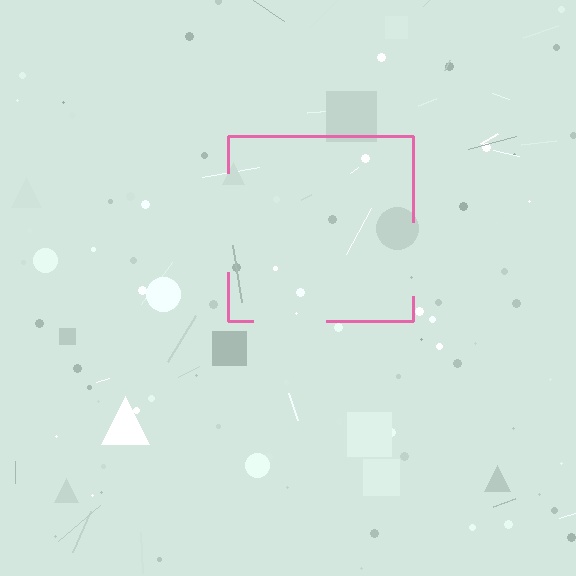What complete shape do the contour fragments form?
The contour fragments form a square.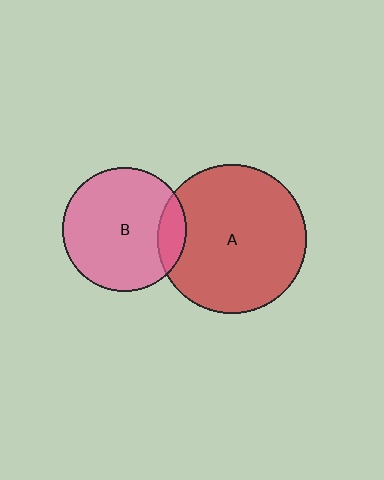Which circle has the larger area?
Circle A (red).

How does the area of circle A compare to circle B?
Approximately 1.4 times.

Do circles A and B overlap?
Yes.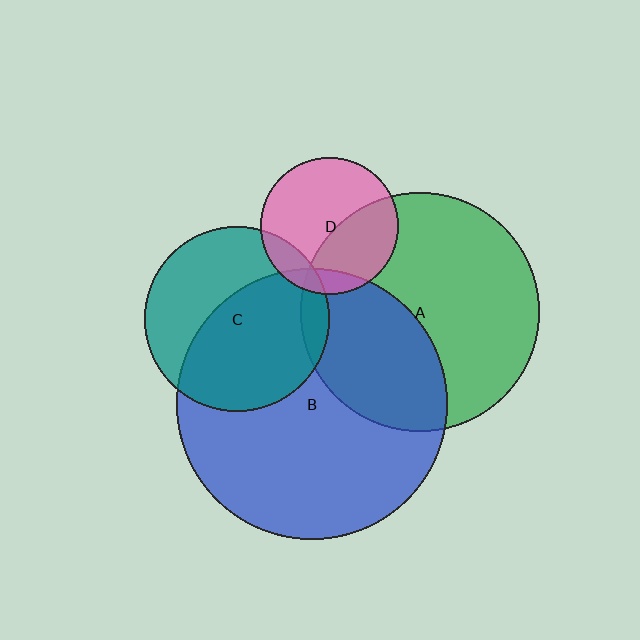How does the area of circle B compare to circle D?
Approximately 3.9 times.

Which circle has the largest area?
Circle B (blue).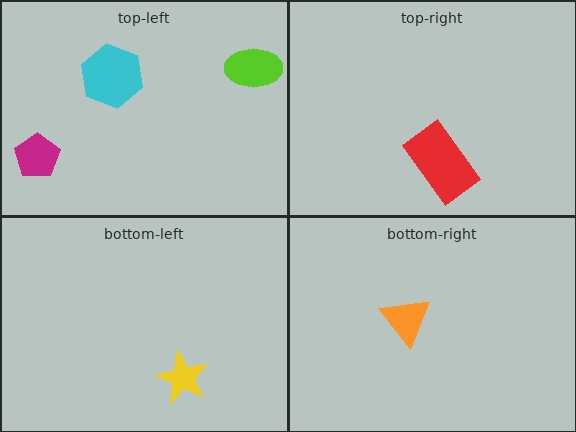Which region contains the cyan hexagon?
The top-left region.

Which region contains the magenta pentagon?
The top-left region.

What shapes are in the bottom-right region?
The orange triangle.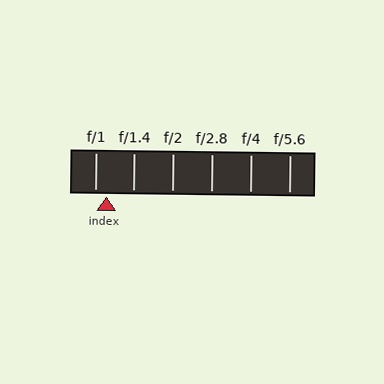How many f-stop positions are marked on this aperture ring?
There are 6 f-stop positions marked.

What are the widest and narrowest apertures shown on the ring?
The widest aperture shown is f/1 and the narrowest is f/5.6.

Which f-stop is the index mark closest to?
The index mark is closest to f/1.